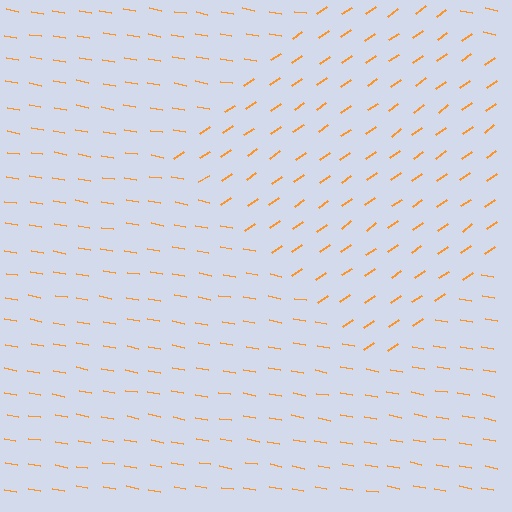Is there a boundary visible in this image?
Yes, there is a texture boundary formed by a change in line orientation.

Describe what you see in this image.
The image is filled with small orange line segments. A diamond region in the image has lines oriented differently from the surrounding lines, creating a visible texture boundary.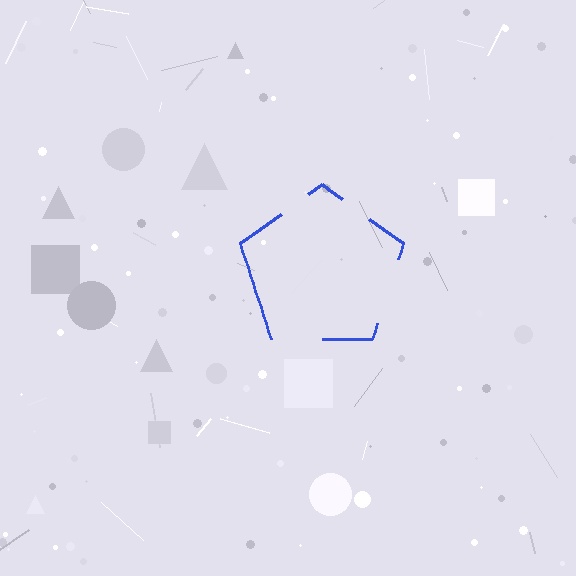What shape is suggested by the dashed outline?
The dashed outline suggests a pentagon.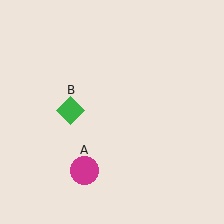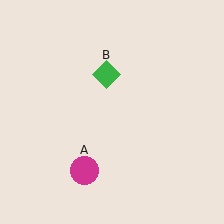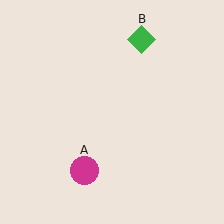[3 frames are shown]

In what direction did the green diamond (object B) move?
The green diamond (object B) moved up and to the right.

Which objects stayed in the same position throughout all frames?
Magenta circle (object A) remained stationary.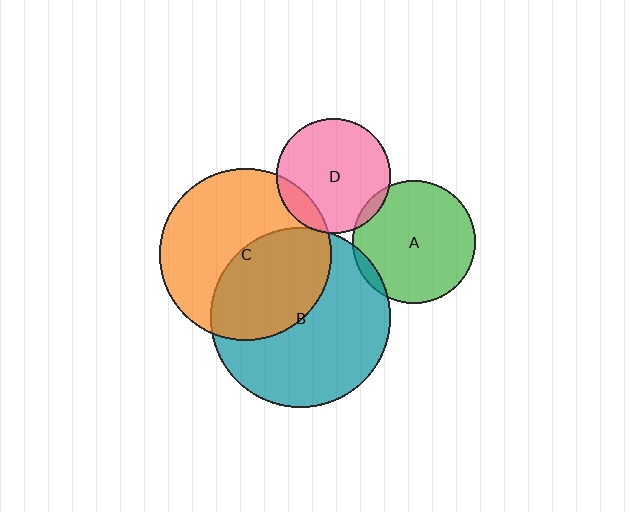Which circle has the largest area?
Circle B (teal).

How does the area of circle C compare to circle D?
Approximately 2.2 times.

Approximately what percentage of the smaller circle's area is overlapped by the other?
Approximately 5%.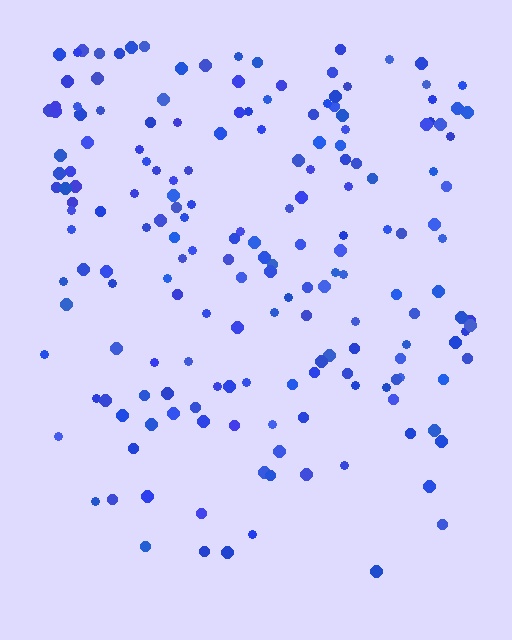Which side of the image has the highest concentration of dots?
The top.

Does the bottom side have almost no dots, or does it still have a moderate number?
Still a moderate number, just noticeably fewer than the top.